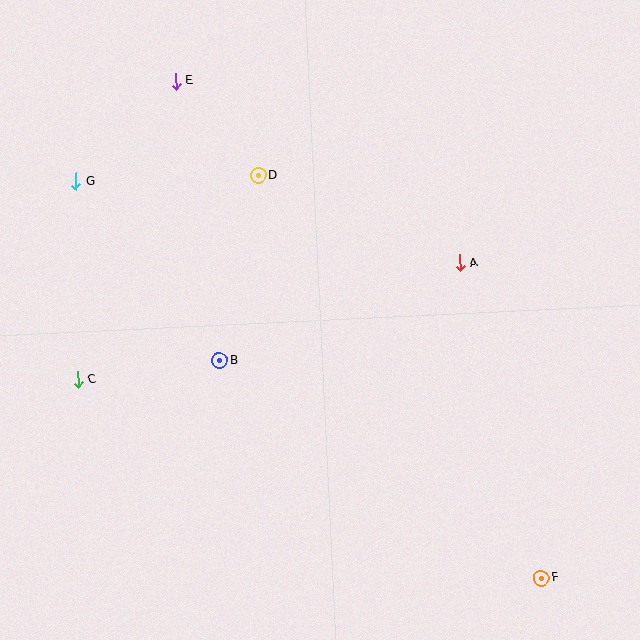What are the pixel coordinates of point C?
Point C is at (78, 380).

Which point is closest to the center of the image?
Point B at (219, 361) is closest to the center.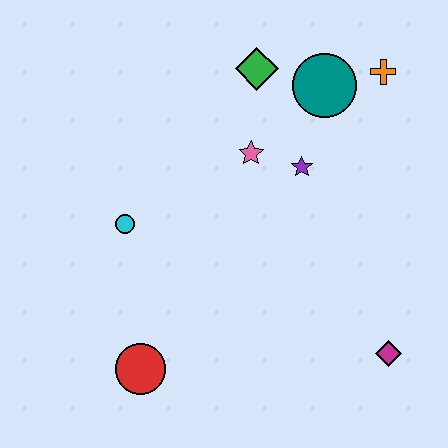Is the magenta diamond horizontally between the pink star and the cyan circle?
No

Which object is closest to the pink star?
The purple star is closest to the pink star.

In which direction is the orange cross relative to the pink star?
The orange cross is to the right of the pink star.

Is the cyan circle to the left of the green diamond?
Yes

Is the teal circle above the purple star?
Yes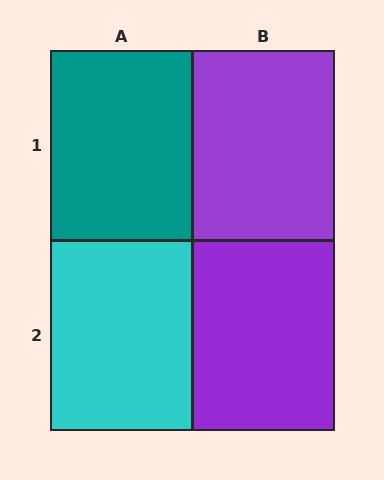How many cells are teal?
1 cell is teal.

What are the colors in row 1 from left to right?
Teal, purple.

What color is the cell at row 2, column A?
Cyan.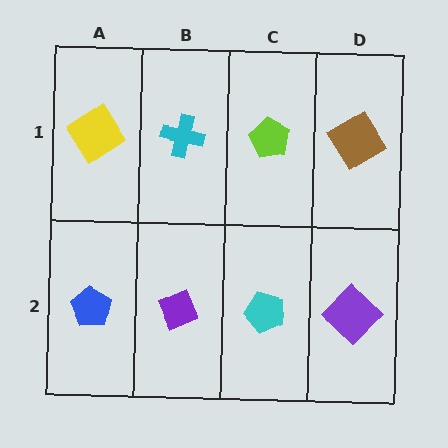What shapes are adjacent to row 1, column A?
A blue pentagon (row 2, column A), a cyan cross (row 1, column B).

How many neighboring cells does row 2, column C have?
3.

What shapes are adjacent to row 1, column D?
A purple diamond (row 2, column D), a lime pentagon (row 1, column C).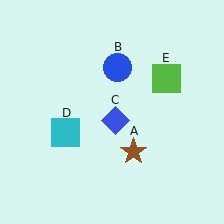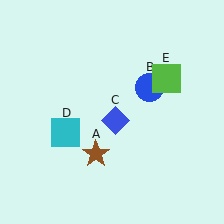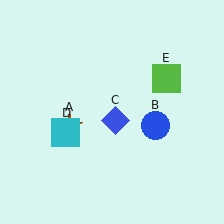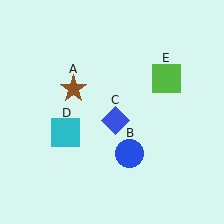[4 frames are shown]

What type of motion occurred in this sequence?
The brown star (object A), blue circle (object B) rotated clockwise around the center of the scene.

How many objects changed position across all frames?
2 objects changed position: brown star (object A), blue circle (object B).